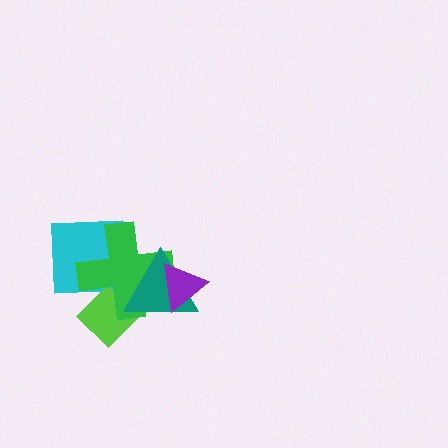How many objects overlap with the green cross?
4 objects overlap with the green cross.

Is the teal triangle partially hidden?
Yes, it is partially covered by another shape.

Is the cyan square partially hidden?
Yes, it is partially covered by another shape.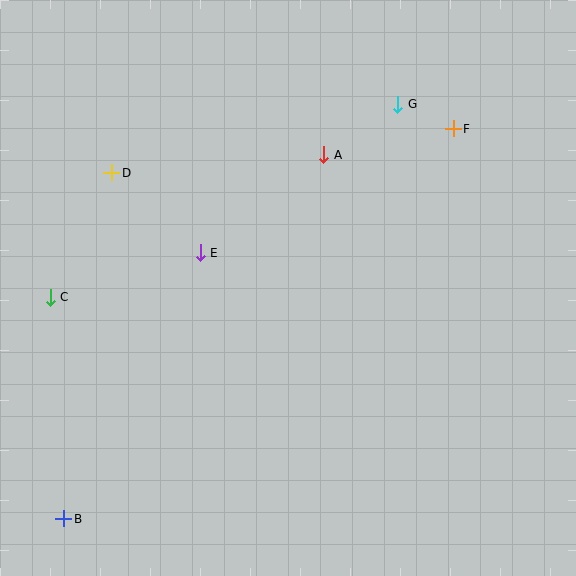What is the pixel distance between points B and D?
The distance between B and D is 350 pixels.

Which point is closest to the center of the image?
Point E at (200, 253) is closest to the center.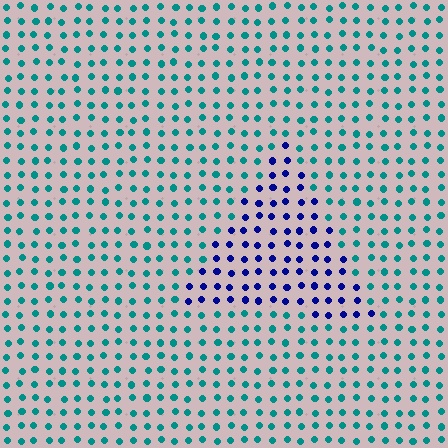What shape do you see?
I see a triangle.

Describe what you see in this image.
The image is filled with small teal elements in a uniform arrangement. A triangle-shaped region is visible where the elements are tinted to a slightly different hue, forming a subtle color boundary.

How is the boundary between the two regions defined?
The boundary is defined purely by a slight shift in hue (about 61 degrees). Spacing, size, and orientation are identical on both sides.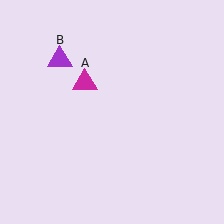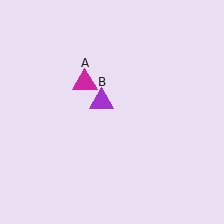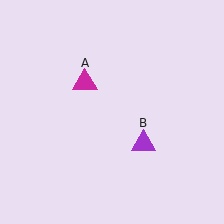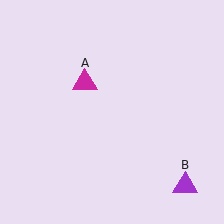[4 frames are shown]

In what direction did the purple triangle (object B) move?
The purple triangle (object B) moved down and to the right.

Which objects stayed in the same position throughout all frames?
Magenta triangle (object A) remained stationary.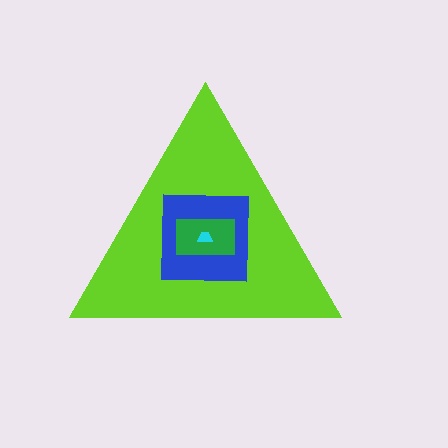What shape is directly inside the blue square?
The green rectangle.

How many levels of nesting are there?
4.